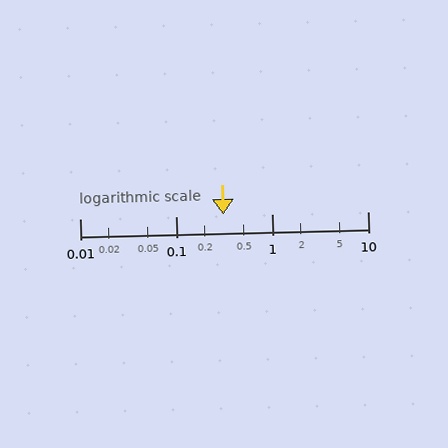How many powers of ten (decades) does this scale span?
The scale spans 3 decades, from 0.01 to 10.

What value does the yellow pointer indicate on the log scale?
The pointer indicates approximately 0.31.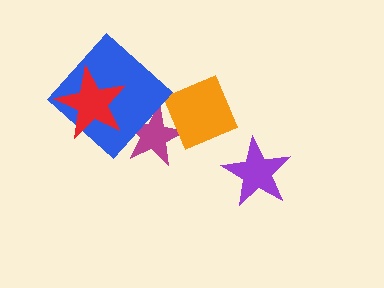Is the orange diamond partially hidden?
No, no other shape covers it.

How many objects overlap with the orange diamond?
1 object overlaps with the orange diamond.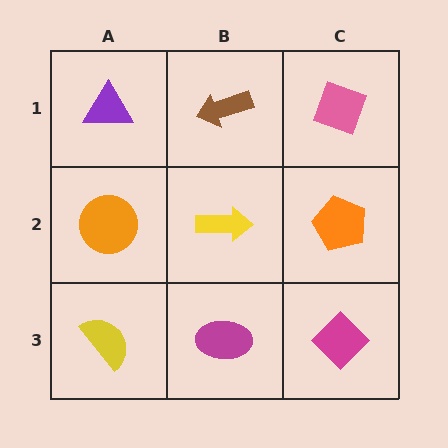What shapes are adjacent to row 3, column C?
An orange pentagon (row 2, column C), a magenta ellipse (row 3, column B).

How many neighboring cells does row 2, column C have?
3.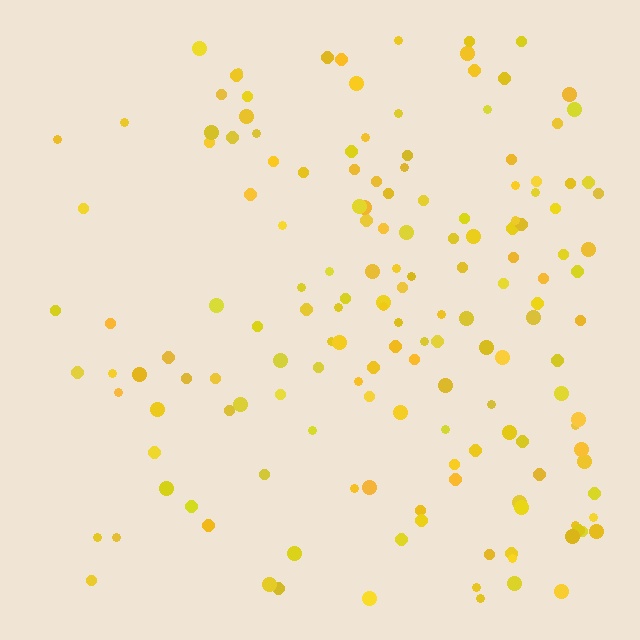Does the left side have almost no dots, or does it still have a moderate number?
Still a moderate number, just noticeably fewer than the right.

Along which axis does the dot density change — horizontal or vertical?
Horizontal.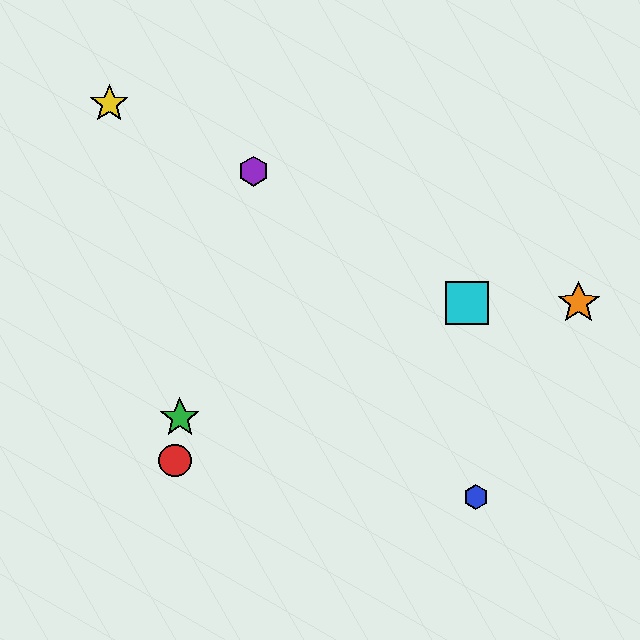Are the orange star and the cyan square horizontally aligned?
Yes, both are at y≈303.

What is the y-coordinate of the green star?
The green star is at y≈418.